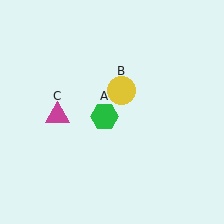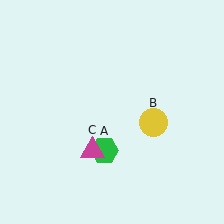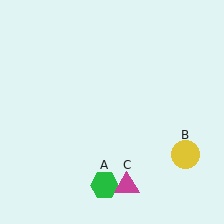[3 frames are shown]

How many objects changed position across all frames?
3 objects changed position: green hexagon (object A), yellow circle (object B), magenta triangle (object C).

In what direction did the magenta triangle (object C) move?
The magenta triangle (object C) moved down and to the right.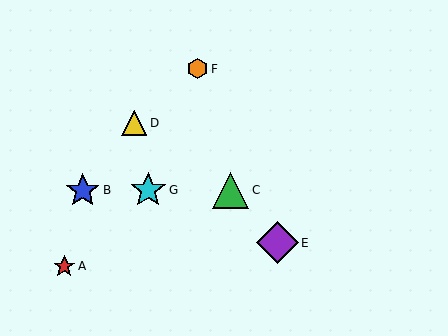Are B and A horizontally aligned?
No, B is at y≈190 and A is at y≈266.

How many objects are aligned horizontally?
3 objects (B, C, G) are aligned horizontally.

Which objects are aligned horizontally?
Objects B, C, G are aligned horizontally.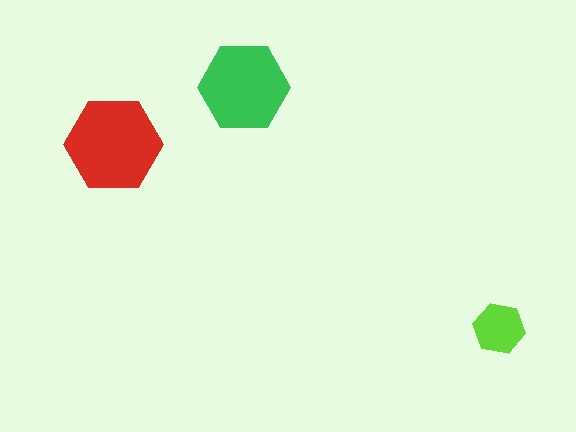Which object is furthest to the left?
The red hexagon is leftmost.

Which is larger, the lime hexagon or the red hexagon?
The red one.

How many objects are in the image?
There are 3 objects in the image.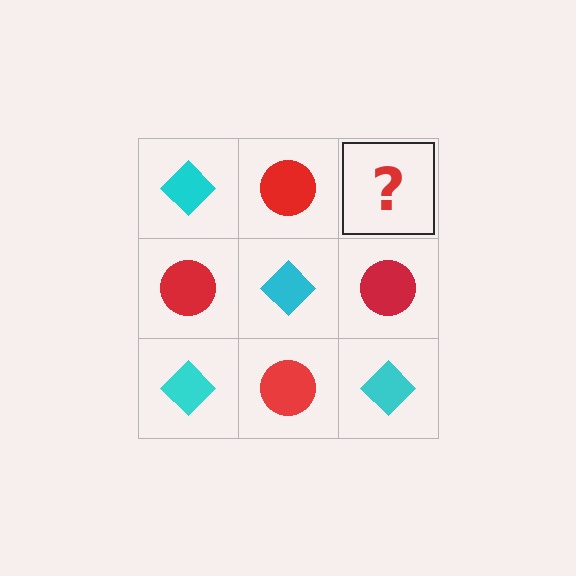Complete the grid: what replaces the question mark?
The question mark should be replaced with a cyan diamond.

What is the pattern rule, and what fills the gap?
The rule is that it alternates cyan diamond and red circle in a checkerboard pattern. The gap should be filled with a cyan diamond.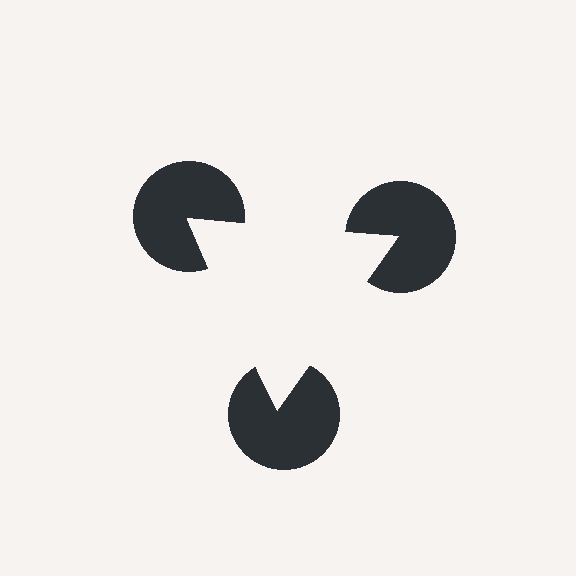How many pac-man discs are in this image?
There are 3 — one at each vertex of the illusory triangle.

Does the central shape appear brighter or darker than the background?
It typically appears slightly brighter than the background, even though no actual brightness change is drawn.